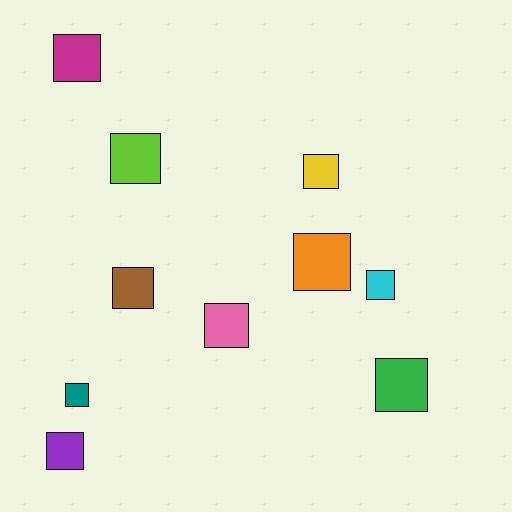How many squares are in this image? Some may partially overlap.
There are 10 squares.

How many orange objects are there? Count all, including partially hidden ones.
There is 1 orange object.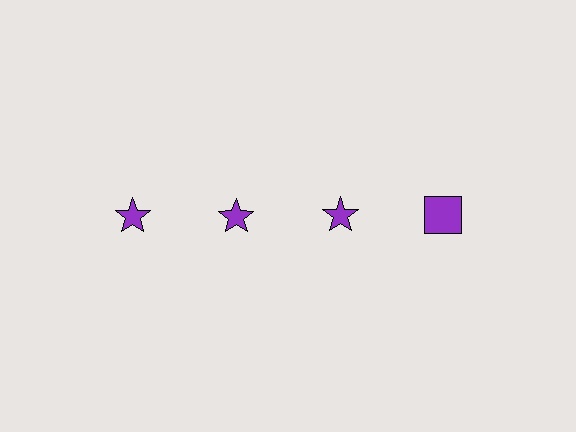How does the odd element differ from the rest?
It has a different shape: square instead of star.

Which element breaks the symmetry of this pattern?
The purple square in the top row, second from right column breaks the symmetry. All other shapes are purple stars.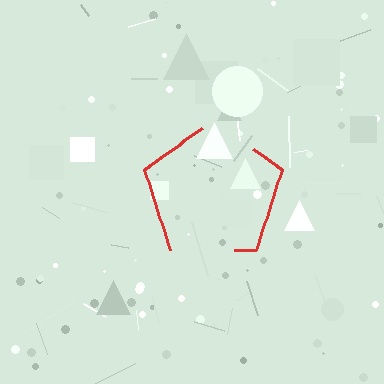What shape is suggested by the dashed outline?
The dashed outline suggests a pentagon.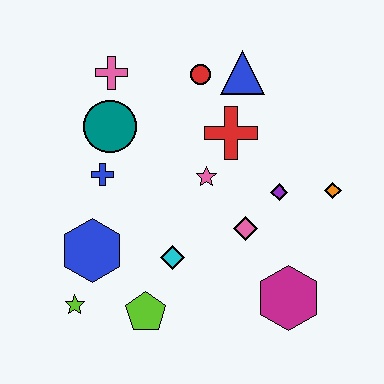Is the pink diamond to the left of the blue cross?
No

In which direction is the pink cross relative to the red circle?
The pink cross is to the left of the red circle.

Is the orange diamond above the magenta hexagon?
Yes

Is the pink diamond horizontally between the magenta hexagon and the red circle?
Yes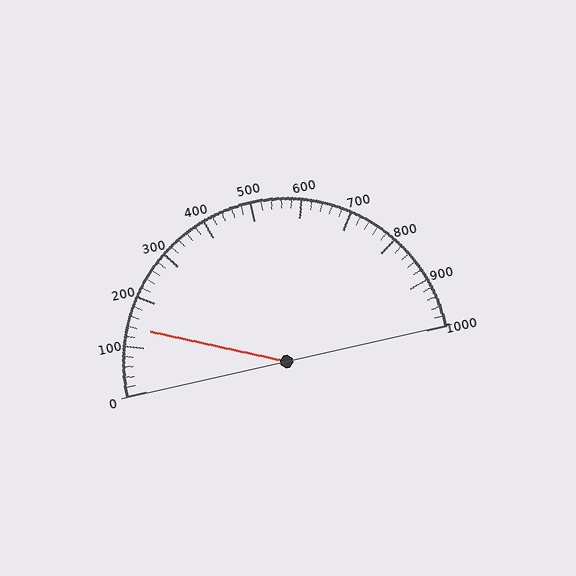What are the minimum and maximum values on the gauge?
The gauge ranges from 0 to 1000.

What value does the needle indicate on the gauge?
The needle indicates approximately 140.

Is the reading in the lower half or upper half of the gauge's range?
The reading is in the lower half of the range (0 to 1000).